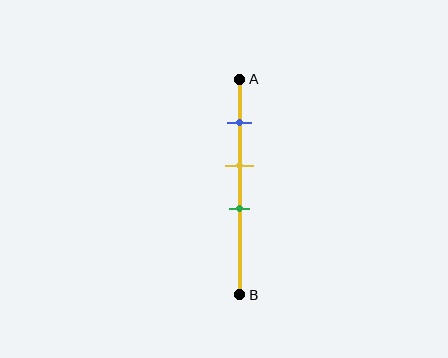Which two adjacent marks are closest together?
The yellow and green marks are the closest adjacent pair.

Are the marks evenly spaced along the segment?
Yes, the marks are approximately evenly spaced.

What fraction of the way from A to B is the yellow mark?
The yellow mark is approximately 40% (0.4) of the way from A to B.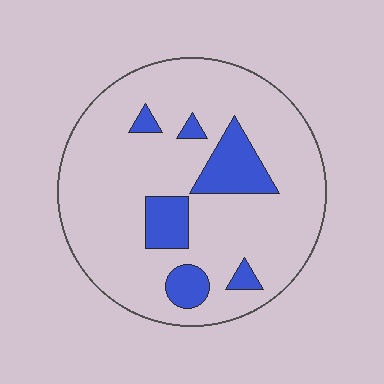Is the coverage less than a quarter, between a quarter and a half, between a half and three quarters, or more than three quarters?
Less than a quarter.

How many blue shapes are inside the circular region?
6.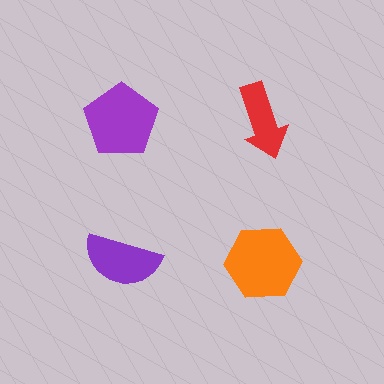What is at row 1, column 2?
A red arrow.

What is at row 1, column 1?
A purple pentagon.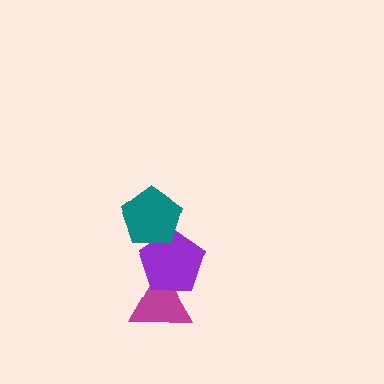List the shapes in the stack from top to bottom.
From top to bottom: the teal pentagon, the purple pentagon, the magenta triangle.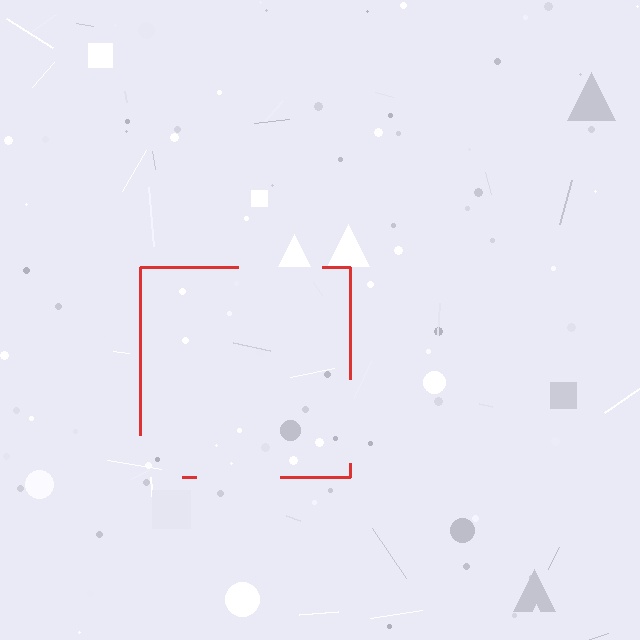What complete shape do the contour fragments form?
The contour fragments form a square.